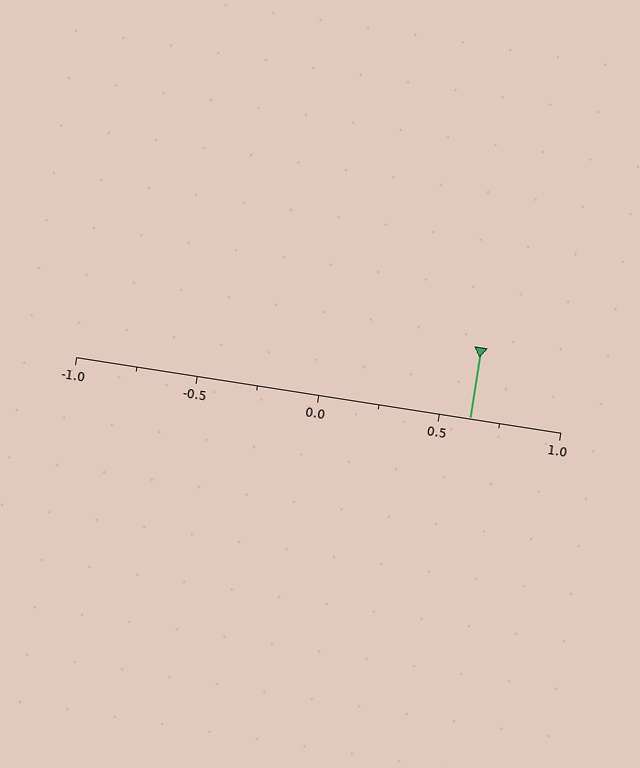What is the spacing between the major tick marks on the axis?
The major ticks are spaced 0.5 apart.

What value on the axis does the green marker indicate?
The marker indicates approximately 0.62.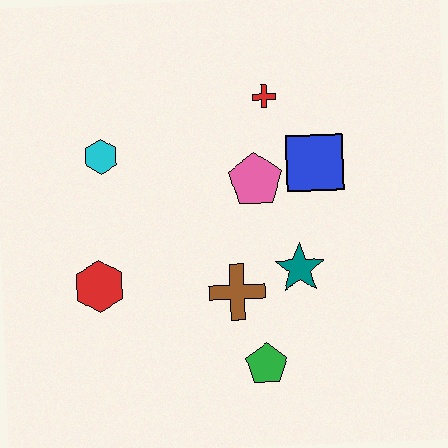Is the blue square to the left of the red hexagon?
No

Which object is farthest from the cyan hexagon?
The green pentagon is farthest from the cyan hexagon.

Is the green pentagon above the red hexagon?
No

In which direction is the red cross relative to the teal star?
The red cross is above the teal star.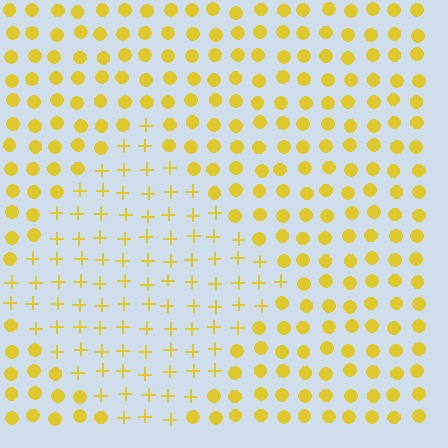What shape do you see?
I see a diamond.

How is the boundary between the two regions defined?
The boundary is defined by a change in element shape: plus signs inside vs. circles outside. All elements share the same color and spacing.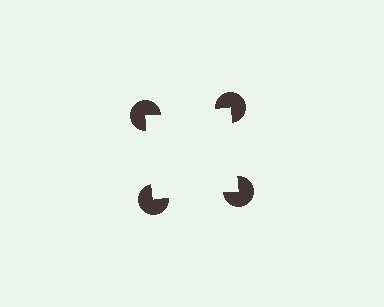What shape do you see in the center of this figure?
An illusory square — its edges are inferred from the aligned wedge cuts in the pac-man discs, not physically drawn.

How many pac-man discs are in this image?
There are 4 — one at each vertex of the illusory square.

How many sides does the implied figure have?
4 sides.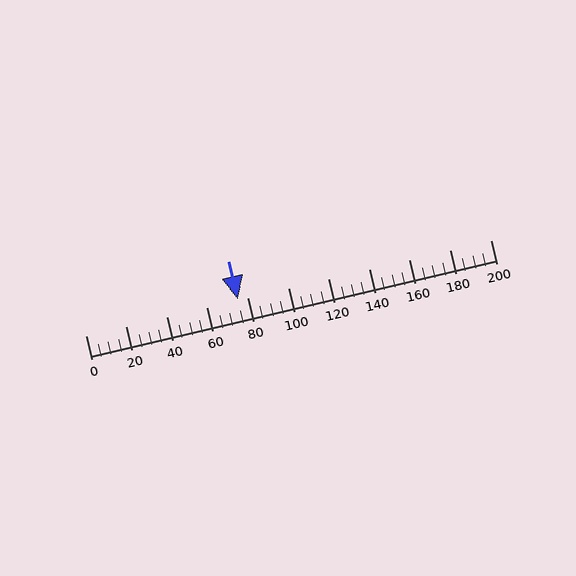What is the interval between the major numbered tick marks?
The major tick marks are spaced 20 units apart.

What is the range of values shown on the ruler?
The ruler shows values from 0 to 200.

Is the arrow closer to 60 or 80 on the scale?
The arrow is closer to 80.